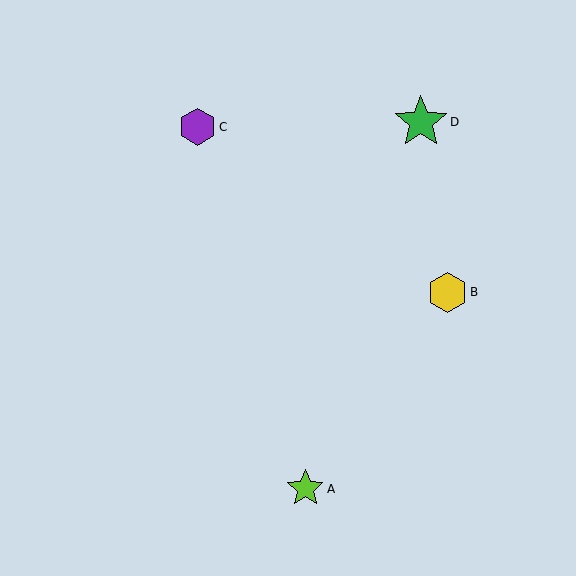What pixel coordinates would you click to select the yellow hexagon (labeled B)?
Click at (448, 292) to select the yellow hexagon B.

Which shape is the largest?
The green star (labeled D) is the largest.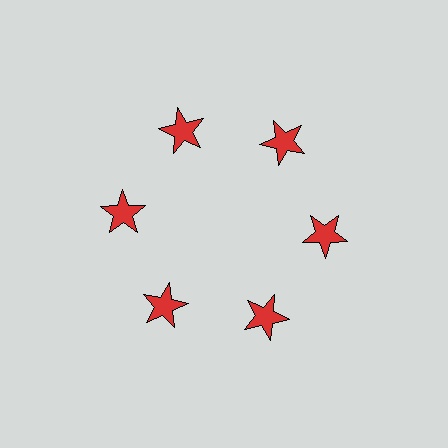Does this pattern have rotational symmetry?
Yes, this pattern has 6-fold rotational symmetry. It looks the same after rotating 60 degrees around the center.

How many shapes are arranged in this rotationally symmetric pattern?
There are 6 shapes, arranged in 6 groups of 1.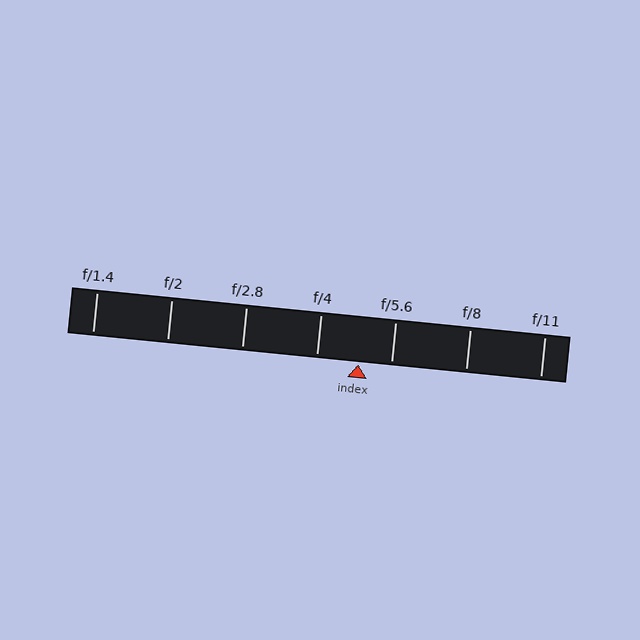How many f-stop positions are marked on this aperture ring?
There are 7 f-stop positions marked.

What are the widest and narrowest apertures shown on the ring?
The widest aperture shown is f/1.4 and the narrowest is f/11.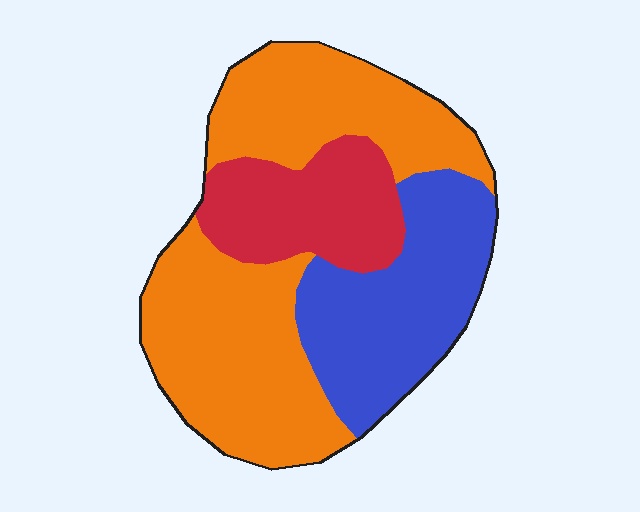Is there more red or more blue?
Blue.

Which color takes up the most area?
Orange, at roughly 55%.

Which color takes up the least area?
Red, at roughly 20%.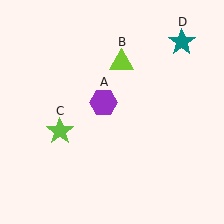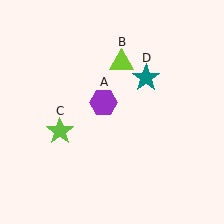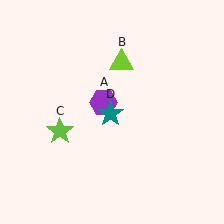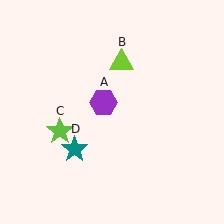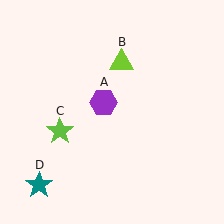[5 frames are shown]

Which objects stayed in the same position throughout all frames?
Purple hexagon (object A) and lime triangle (object B) and lime star (object C) remained stationary.